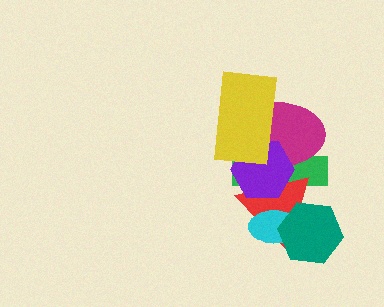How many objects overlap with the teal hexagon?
3 objects overlap with the teal hexagon.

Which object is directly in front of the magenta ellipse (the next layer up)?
The red triangle is directly in front of the magenta ellipse.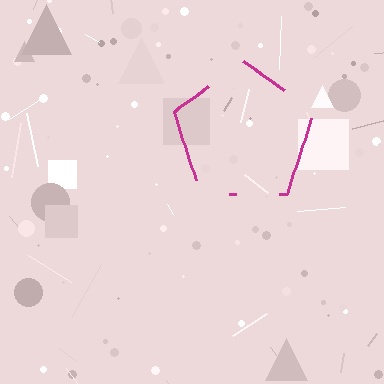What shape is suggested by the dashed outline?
The dashed outline suggests a pentagon.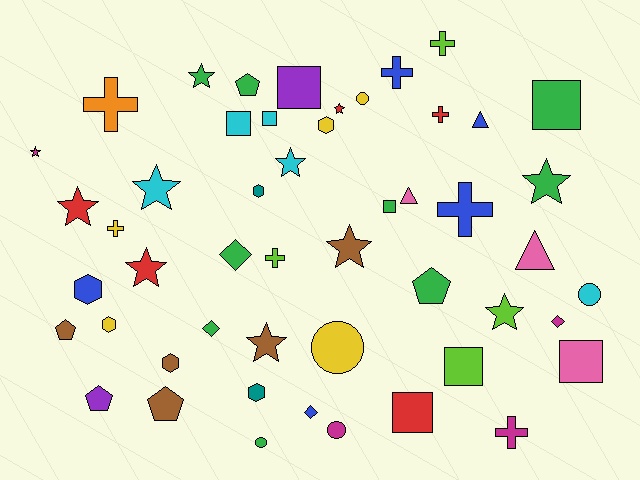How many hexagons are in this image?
There are 6 hexagons.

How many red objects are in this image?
There are 5 red objects.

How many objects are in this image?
There are 50 objects.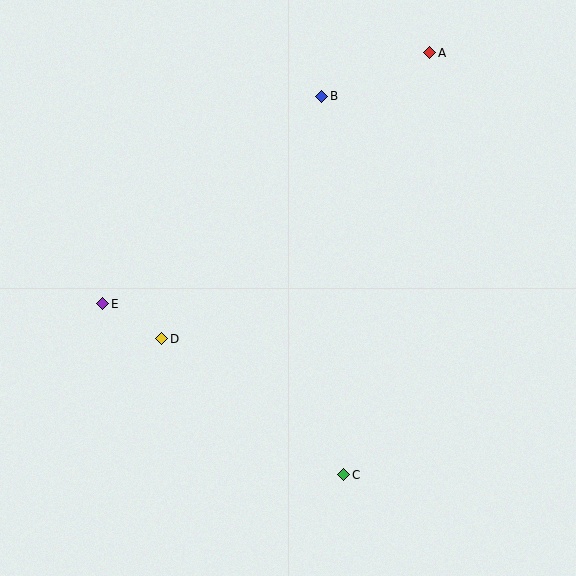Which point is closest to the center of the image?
Point D at (162, 339) is closest to the center.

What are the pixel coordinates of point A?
Point A is at (430, 53).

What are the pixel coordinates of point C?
Point C is at (344, 475).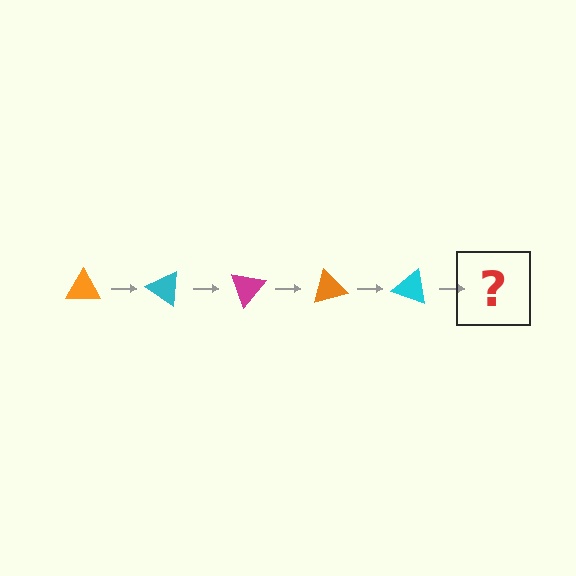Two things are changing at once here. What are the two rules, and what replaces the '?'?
The two rules are that it rotates 35 degrees each step and the color cycles through orange, cyan, and magenta. The '?' should be a magenta triangle, rotated 175 degrees from the start.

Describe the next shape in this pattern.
It should be a magenta triangle, rotated 175 degrees from the start.